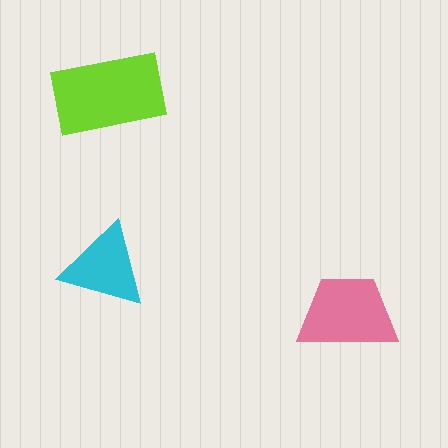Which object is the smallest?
The cyan triangle.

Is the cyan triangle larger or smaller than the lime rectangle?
Smaller.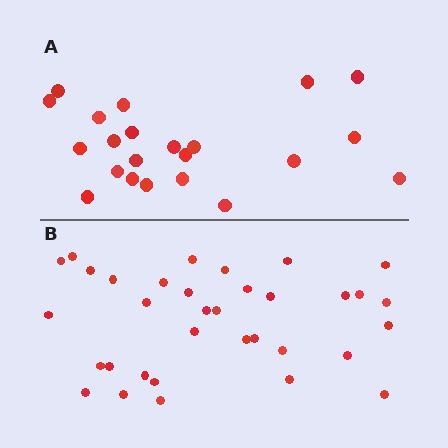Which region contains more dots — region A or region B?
Region B (the bottom region) has more dots.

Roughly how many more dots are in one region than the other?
Region B has roughly 12 or so more dots than region A.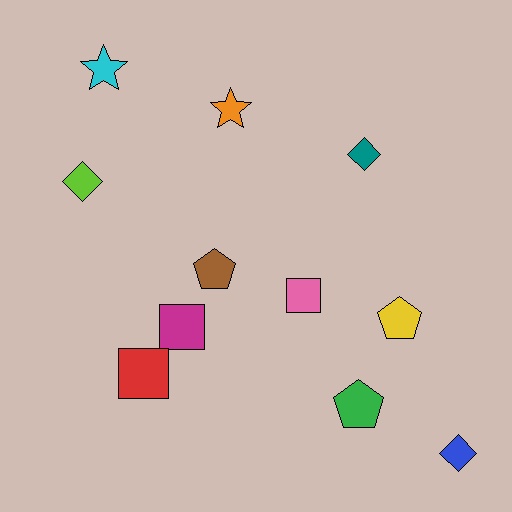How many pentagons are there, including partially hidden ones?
There are 3 pentagons.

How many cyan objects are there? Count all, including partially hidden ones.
There is 1 cyan object.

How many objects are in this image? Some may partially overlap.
There are 11 objects.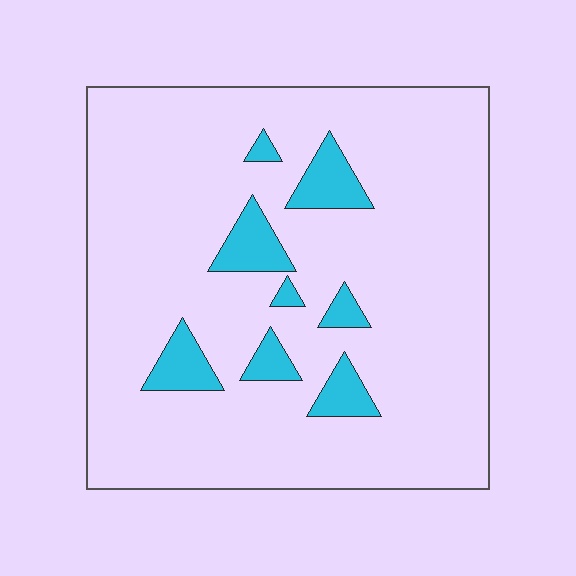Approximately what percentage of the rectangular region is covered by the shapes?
Approximately 10%.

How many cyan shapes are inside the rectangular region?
8.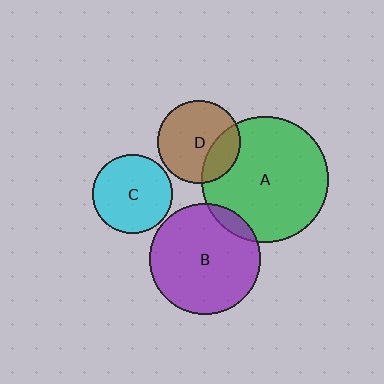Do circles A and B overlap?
Yes.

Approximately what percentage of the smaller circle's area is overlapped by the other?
Approximately 10%.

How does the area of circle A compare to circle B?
Approximately 1.3 times.